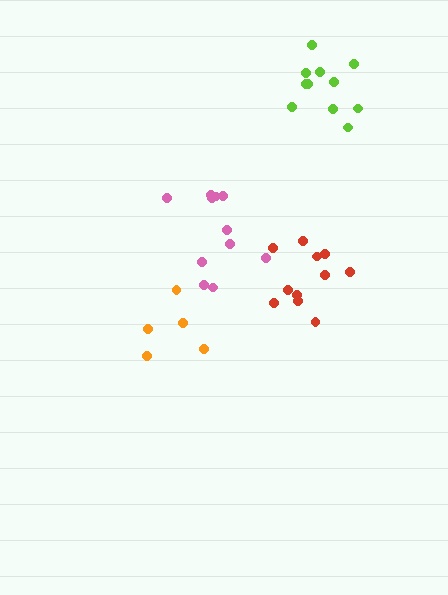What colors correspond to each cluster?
The clusters are colored: lime, orange, pink, red.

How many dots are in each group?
Group 1: 11 dots, Group 2: 5 dots, Group 3: 11 dots, Group 4: 11 dots (38 total).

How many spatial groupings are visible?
There are 4 spatial groupings.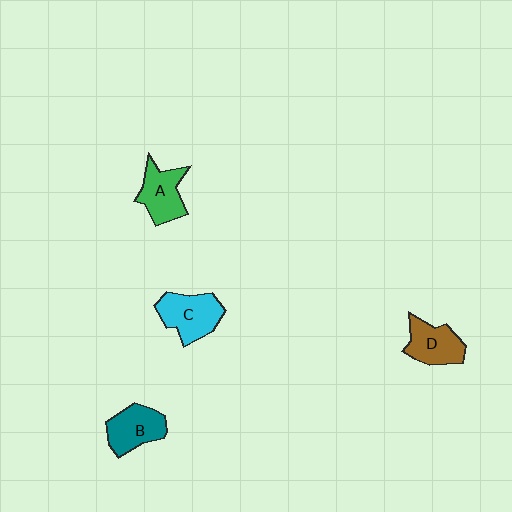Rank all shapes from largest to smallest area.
From largest to smallest: C (cyan), B (teal), D (brown), A (green).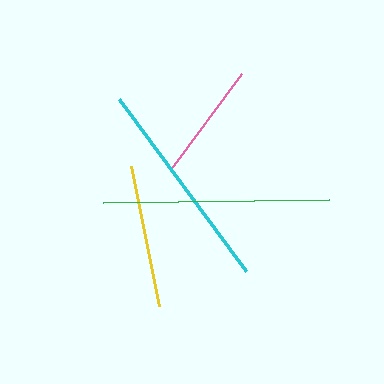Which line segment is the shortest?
The pink line is the shortest at approximately 119 pixels.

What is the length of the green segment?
The green segment is approximately 226 pixels long.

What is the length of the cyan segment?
The cyan segment is approximately 214 pixels long.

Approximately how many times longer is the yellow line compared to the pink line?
The yellow line is approximately 1.2 times the length of the pink line.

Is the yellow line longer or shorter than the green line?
The green line is longer than the yellow line.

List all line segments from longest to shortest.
From longest to shortest: green, cyan, yellow, pink.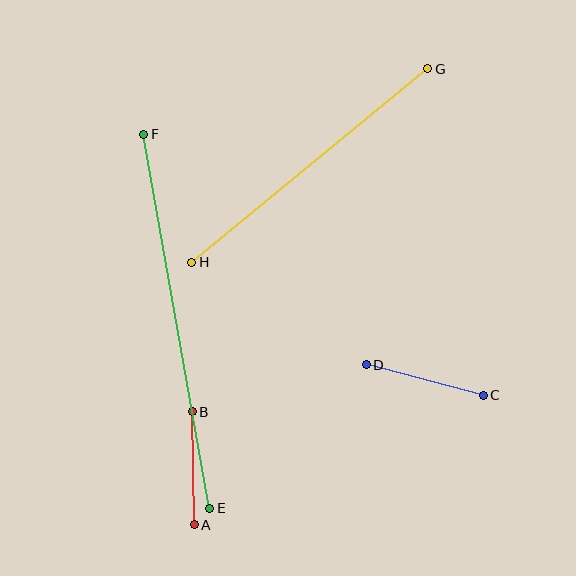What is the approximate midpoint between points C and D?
The midpoint is at approximately (425, 380) pixels.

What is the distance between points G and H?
The distance is approximately 305 pixels.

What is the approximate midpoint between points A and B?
The midpoint is at approximately (193, 468) pixels.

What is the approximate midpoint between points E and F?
The midpoint is at approximately (177, 321) pixels.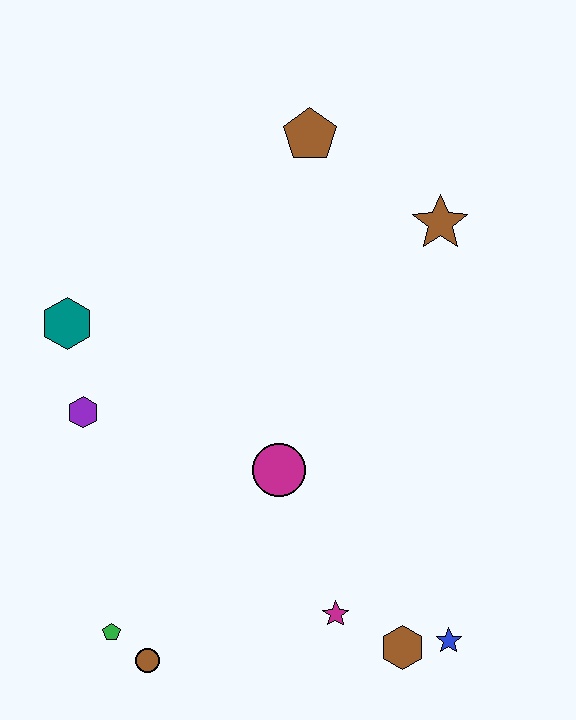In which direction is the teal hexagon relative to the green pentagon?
The teal hexagon is above the green pentagon.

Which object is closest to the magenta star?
The brown hexagon is closest to the magenta star.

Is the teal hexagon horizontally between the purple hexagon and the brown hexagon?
No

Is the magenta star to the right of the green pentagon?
Yes